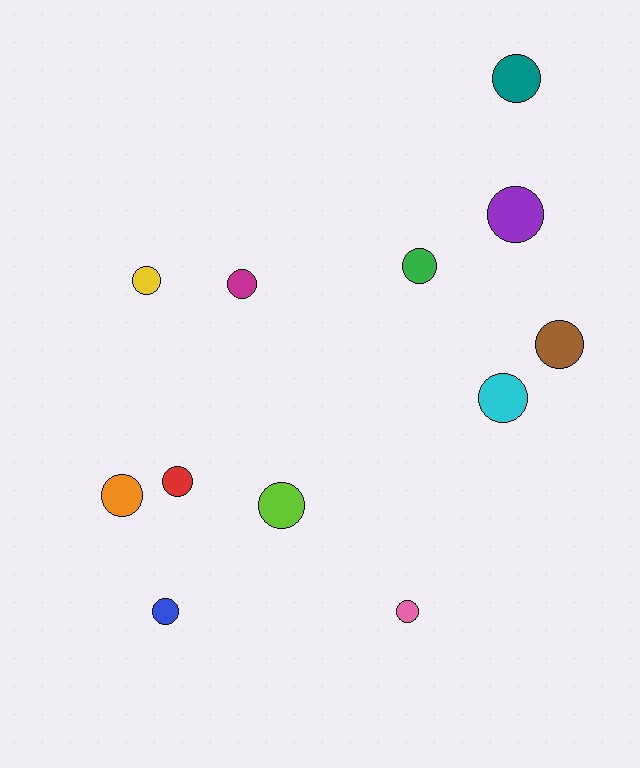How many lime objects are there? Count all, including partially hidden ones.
There is 1 lime object.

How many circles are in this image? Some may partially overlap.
There are 12 circles.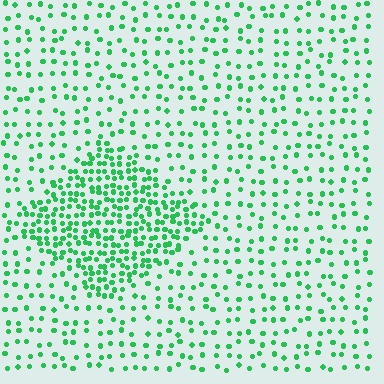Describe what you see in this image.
The image contains small green elements arranged at two different densities. A diamond-shaped region is visible where the elements are more densely packed than the surrounding area.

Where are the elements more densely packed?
The elements are more densely packed inside the diamond boundary.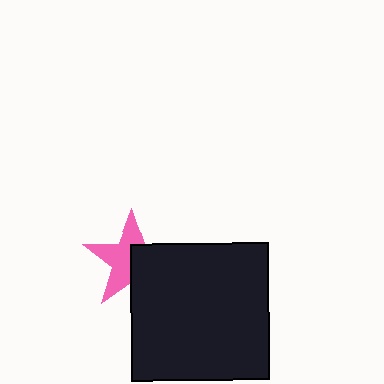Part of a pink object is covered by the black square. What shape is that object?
It is a star.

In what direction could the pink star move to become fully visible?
The pink star could move toward the upper-left. That would shift it out from behind the black square entirely.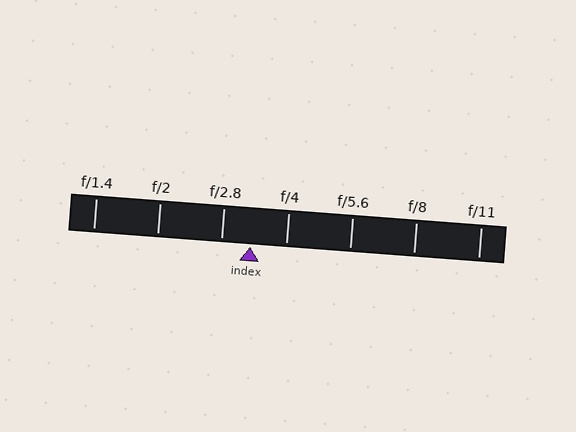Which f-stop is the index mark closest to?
The index mark is closest to f/2.8.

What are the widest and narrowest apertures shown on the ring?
The widest aperture shown is f/1.4 and the narrowest is f/11.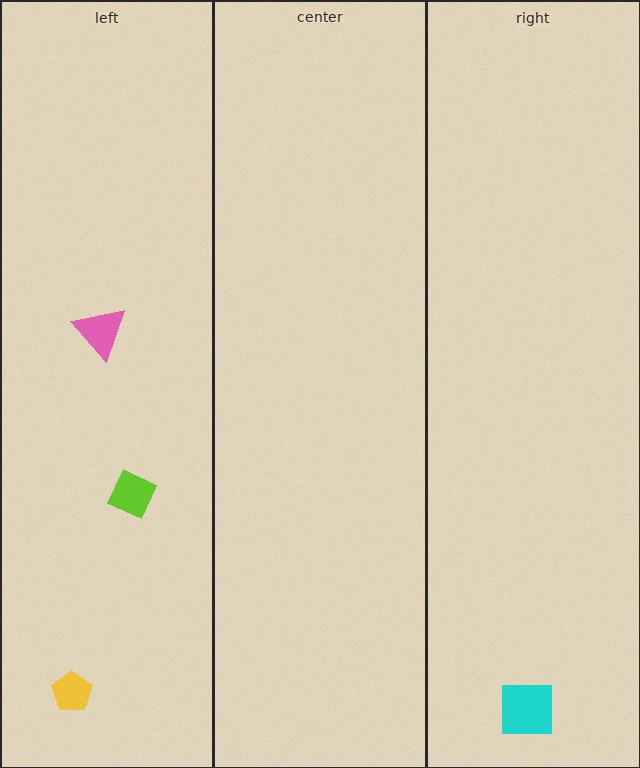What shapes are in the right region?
The cyan square.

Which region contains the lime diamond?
The left region.